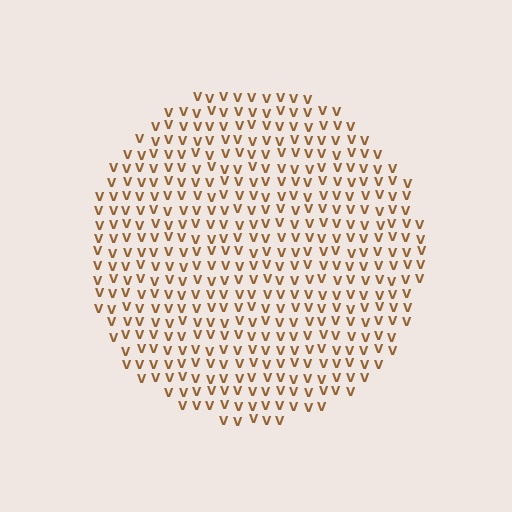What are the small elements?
The small elements are letter V's.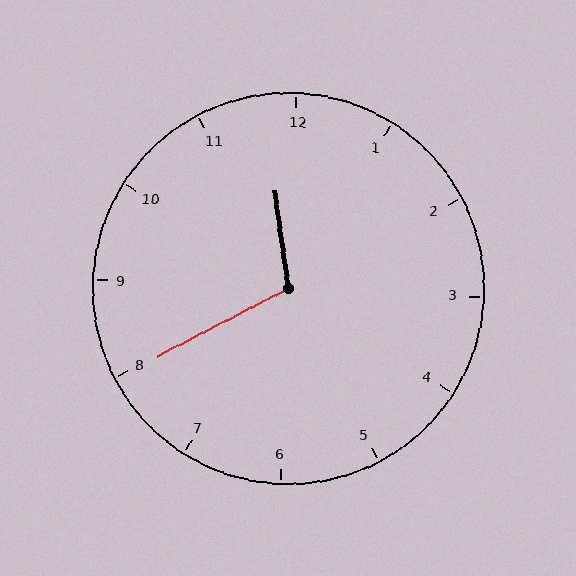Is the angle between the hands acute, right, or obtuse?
It is obtuse.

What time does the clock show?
11:40.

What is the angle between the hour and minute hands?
Approximately 110 degrees.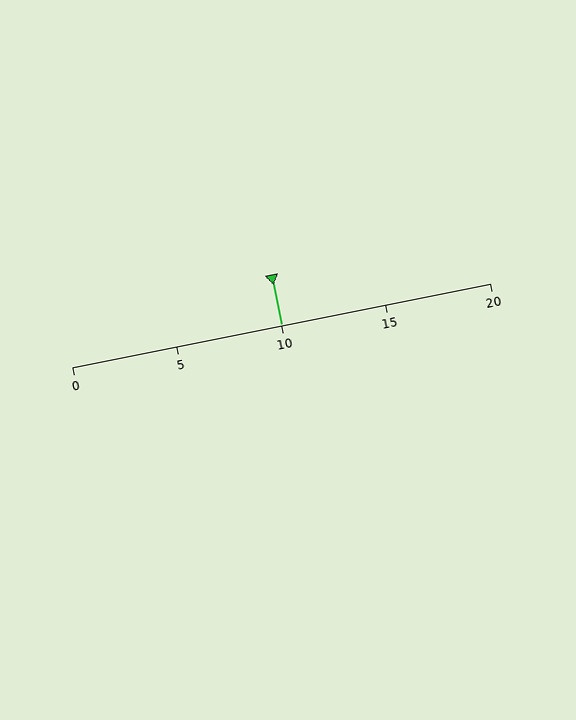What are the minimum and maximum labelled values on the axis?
The axis runs from 0 to 20.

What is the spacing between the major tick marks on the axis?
The major ticks are spaced 5 apart.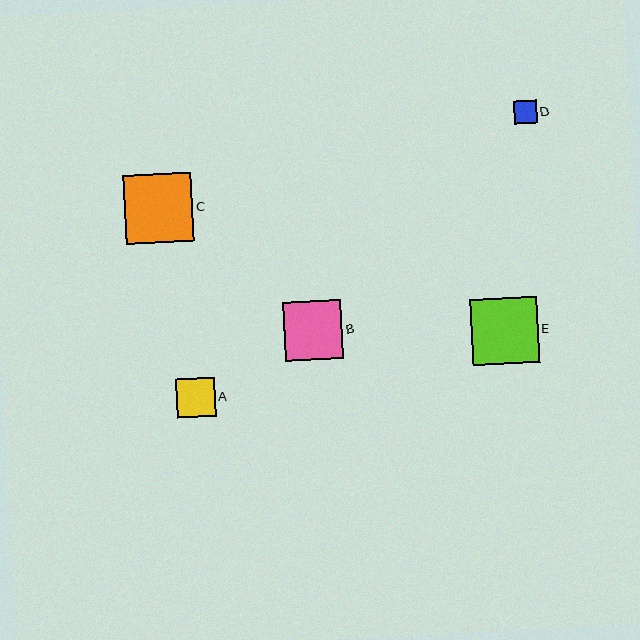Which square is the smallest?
Square D is the smallest with a size of approximately 23 pixels.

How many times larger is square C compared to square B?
Square C is approximately 1.2 times the size of square B.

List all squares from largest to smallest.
From largest to smallest: C, E, B, A, D.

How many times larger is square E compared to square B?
Square E is approximately 1.1 times the size of square B.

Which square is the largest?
Square C is the largest with a size of approximately 69 pixels.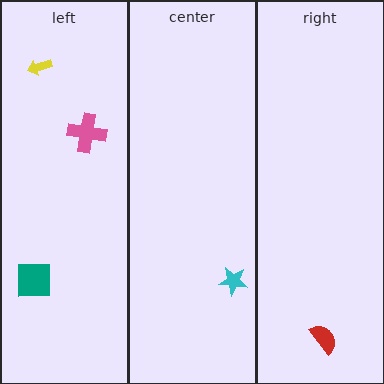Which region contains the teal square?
The left region.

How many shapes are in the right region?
1.